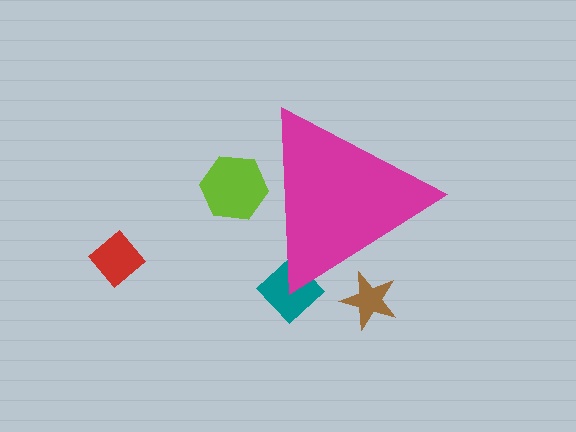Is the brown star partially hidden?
Yes, the brown star is partially hidden behind the magenta triangle.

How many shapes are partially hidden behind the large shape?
3 shapes are partially hidden.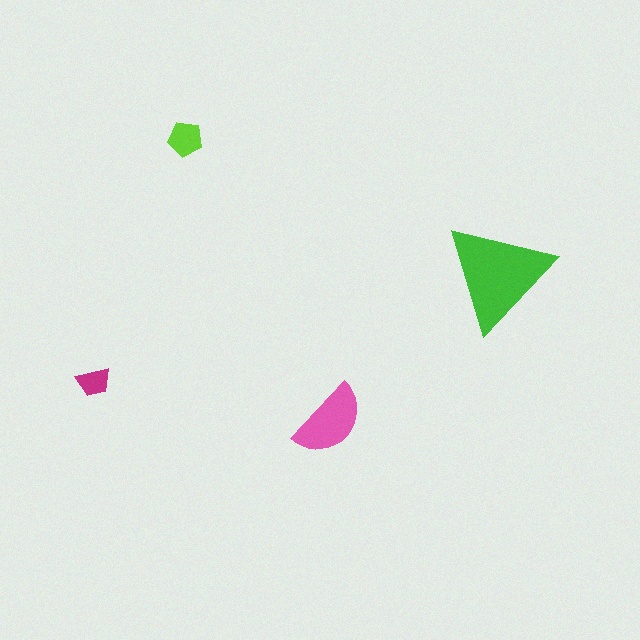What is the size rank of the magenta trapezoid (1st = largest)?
4th.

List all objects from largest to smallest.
The green triangle, the pink semicircle, the lime pentagon, the magenta trapezoid.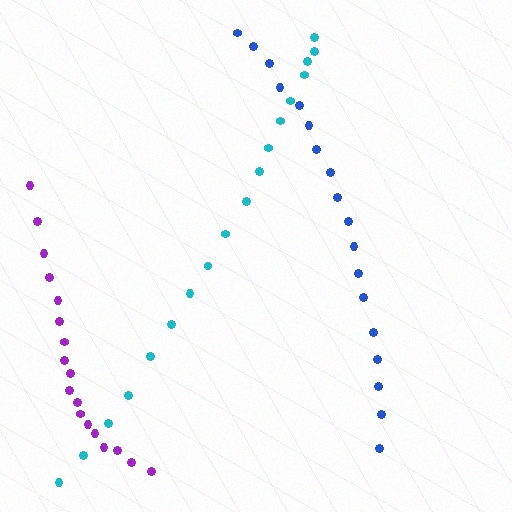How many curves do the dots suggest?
There are 3 distinct paths.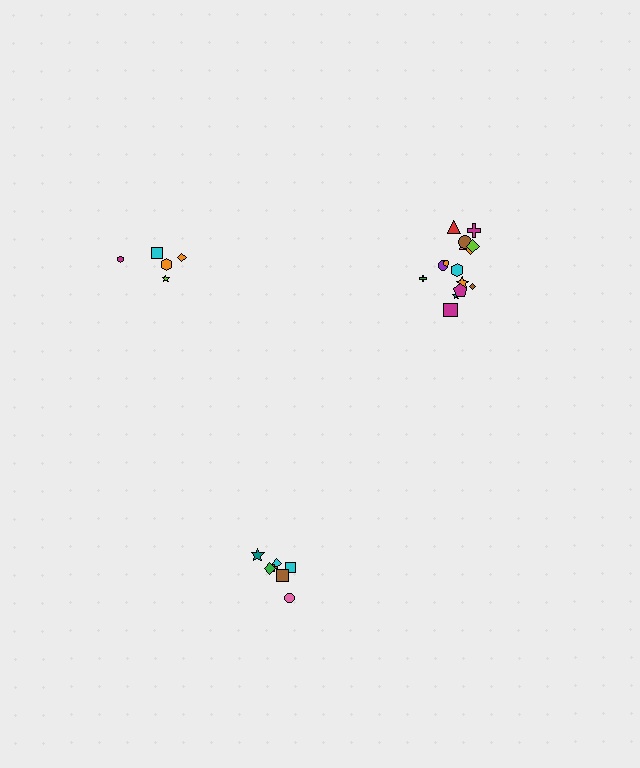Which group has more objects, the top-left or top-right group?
The top-right group.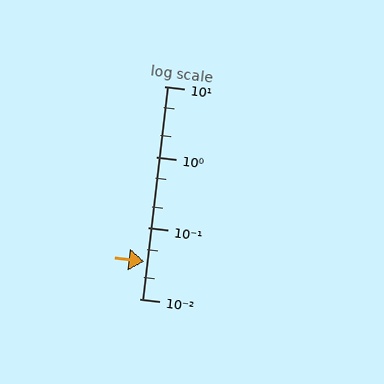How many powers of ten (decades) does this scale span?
The scale spans 3 decades, from 0.01 to 10.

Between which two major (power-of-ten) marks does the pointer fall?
The pointer is between 0.01 and 0.1.